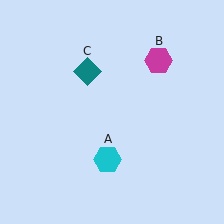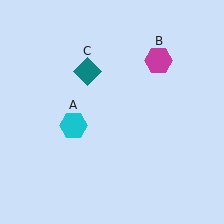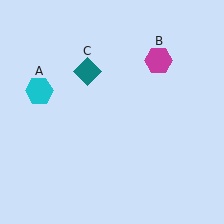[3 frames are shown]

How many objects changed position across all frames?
1 object changed position: cyan hexagon (object A).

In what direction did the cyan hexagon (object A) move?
The cyan hexagon (object A) moved up and to the left.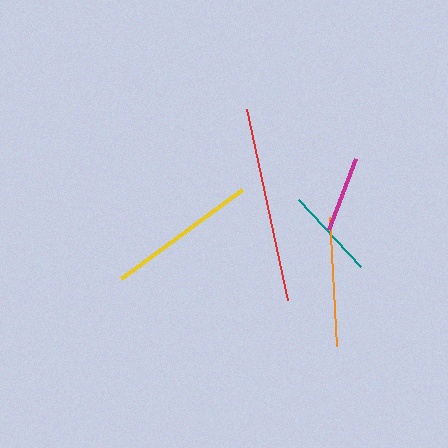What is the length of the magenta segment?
The magenta segment is approximately 76 pixels long.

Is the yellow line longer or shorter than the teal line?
The yellow line is longer than the teal line.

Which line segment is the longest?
The red line is the longest at approximately 195 pixels.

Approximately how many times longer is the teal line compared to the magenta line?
The teal line is approximately 1.2 times the length of the magenta line.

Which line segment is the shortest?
The magenta line is the shortest at approximately 76 pixels.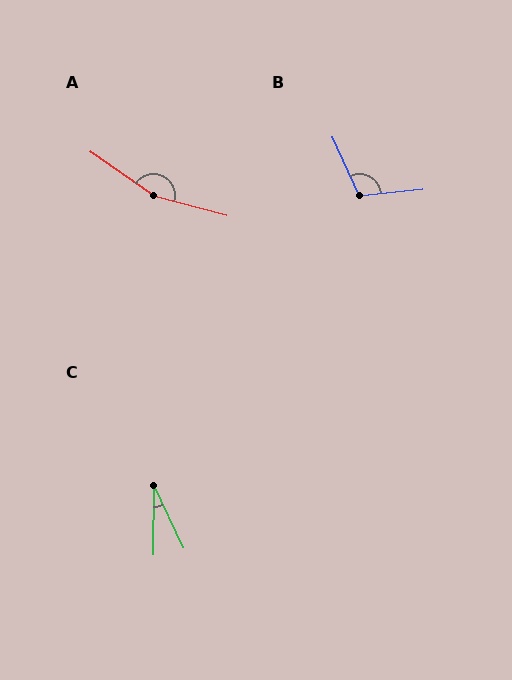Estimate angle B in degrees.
Approximately 109 degrees.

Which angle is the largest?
A, at approximately 160 degrees.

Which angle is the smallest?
C, at approximately 26 degrees.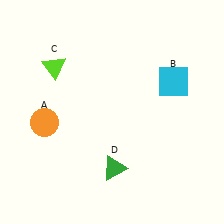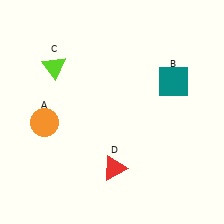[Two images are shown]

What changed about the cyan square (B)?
In Image 1, B is cyan. In Image 2, it changed to teal.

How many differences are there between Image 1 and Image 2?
There are 2 differences between the two images.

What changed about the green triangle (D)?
In Image 1, D is green. In Image 2, it changed to red.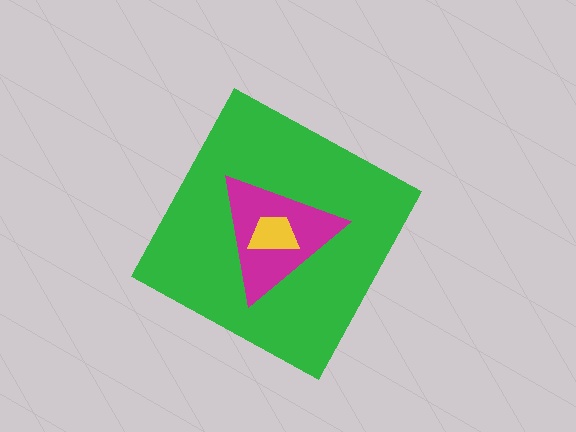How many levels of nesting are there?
3.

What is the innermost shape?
The yellow trapezoid.